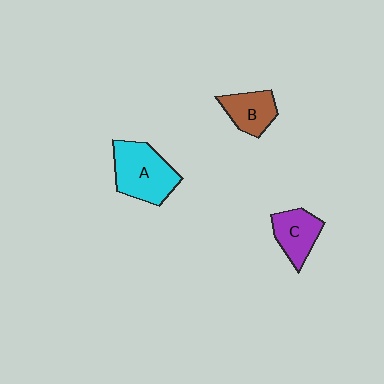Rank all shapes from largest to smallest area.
From largest to smallest: A (cyan), C (purple), B (brown).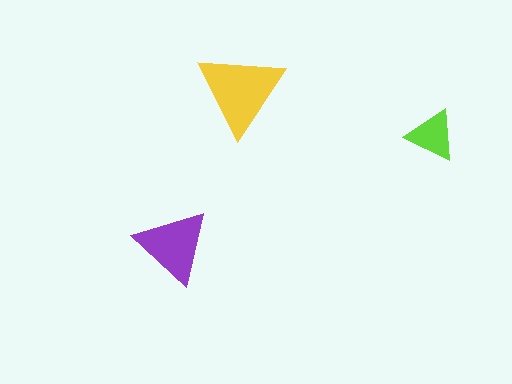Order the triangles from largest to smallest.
the yellow one, the purple one, the lime one.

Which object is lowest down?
The purple triangle is bottommost.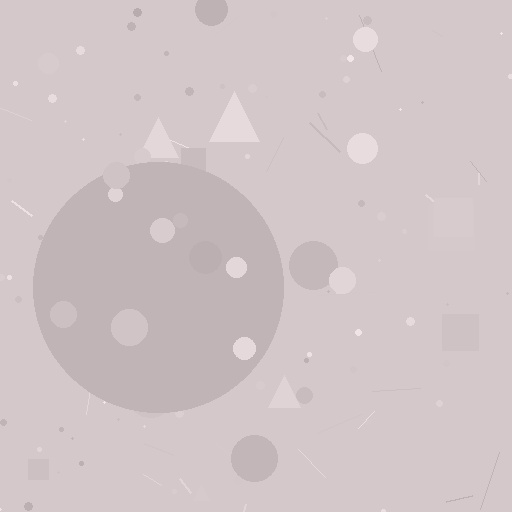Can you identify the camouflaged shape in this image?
The camouflaged shape is a circle.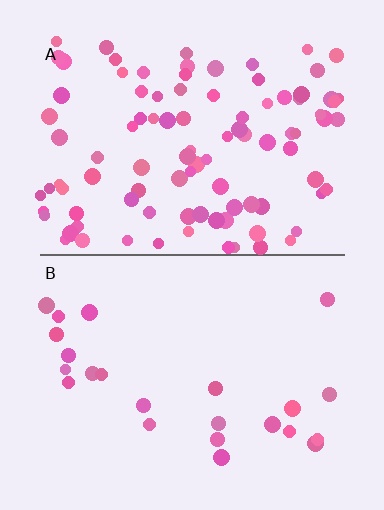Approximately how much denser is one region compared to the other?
Approximately 3.9× — region A over region B.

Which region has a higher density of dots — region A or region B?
A (the top).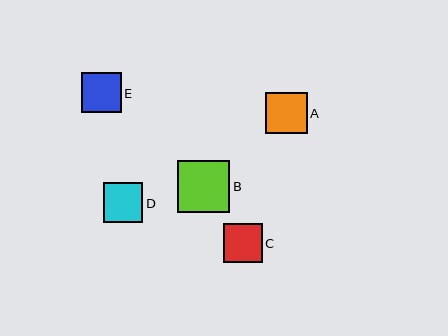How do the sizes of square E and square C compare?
Square E and square C are approximately the same size.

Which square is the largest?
Square B is the largest with a size of approximately 52 pixels.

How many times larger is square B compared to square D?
Square B is approximately 1.3 times the size of square D.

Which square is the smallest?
Square C is the smallest with a size of approximately 39 pixels.